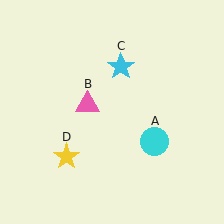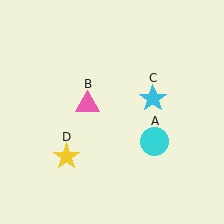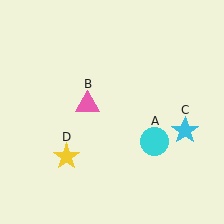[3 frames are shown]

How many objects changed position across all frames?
1 object changed position: cyan star (object C).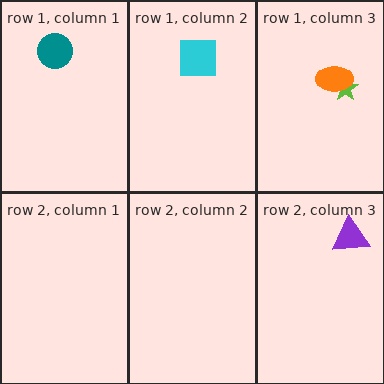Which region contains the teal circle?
The row 1, column 1 region.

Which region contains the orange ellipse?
The row 1, column 3 region.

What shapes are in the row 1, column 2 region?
The cyan square.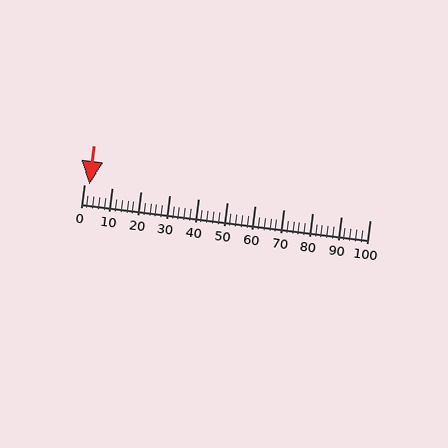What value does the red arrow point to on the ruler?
The red arrow points to approximately 2.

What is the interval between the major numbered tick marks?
The major tick marks are spaced 10 units apart.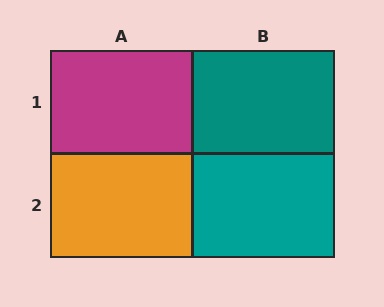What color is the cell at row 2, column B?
Teal.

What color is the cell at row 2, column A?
Orange.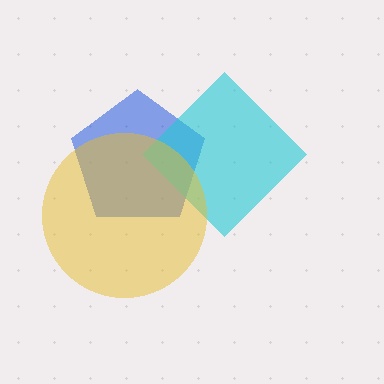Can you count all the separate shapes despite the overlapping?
Yes, there are 3 separate shapes.